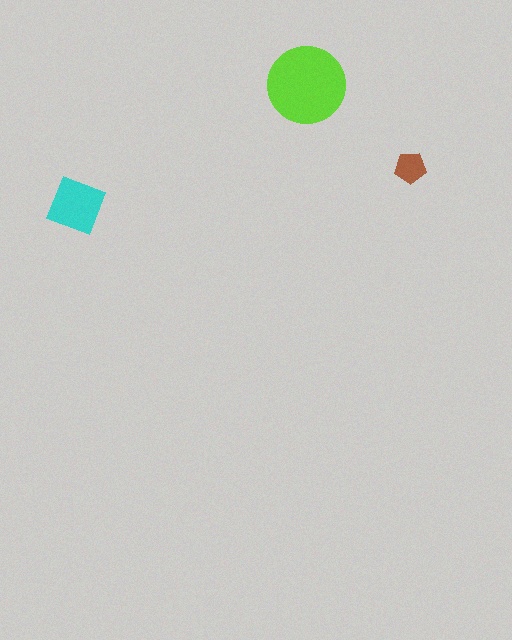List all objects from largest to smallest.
The lime circle, the cyan diamond, the brown pentagon.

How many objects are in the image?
There are 3 objects in the image.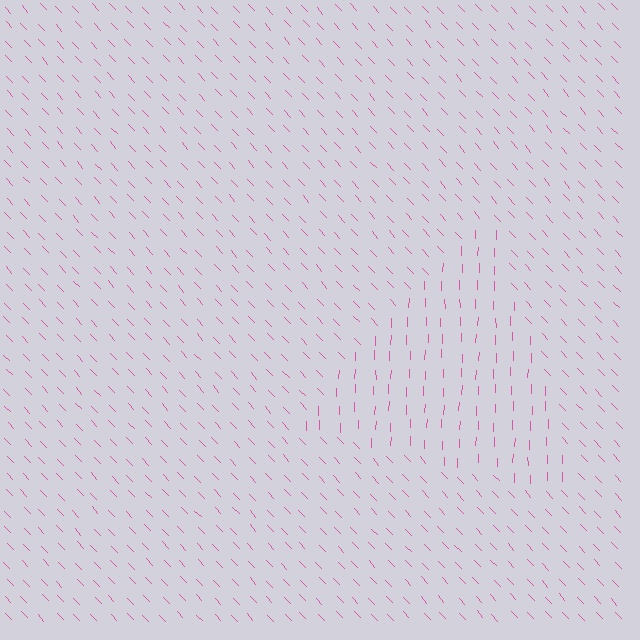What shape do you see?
I see a triangle.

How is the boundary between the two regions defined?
The boundary is defined purely by a change in line orientation (approximately 45 degrees difference). All lines are the same color and thickness.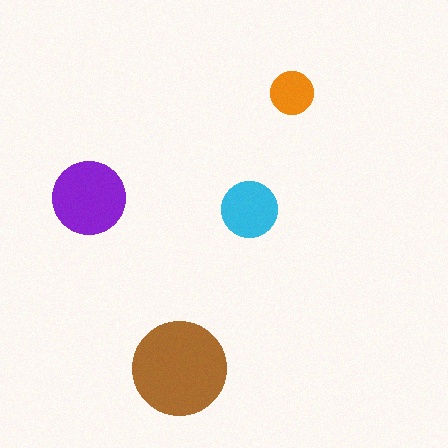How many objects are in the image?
There are 4 objects in the image.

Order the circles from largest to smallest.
the brown one, the purple one, the cyan one, the orange one.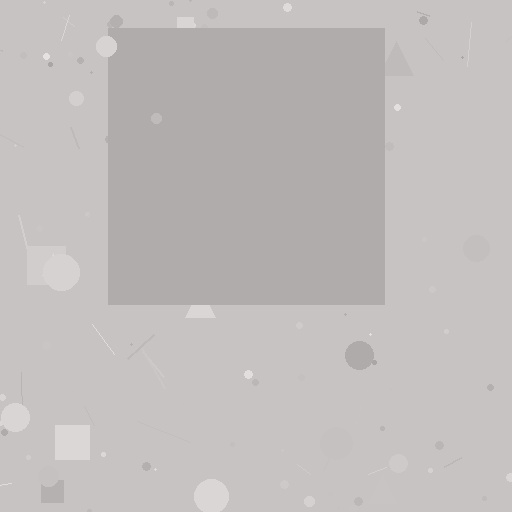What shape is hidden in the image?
A square is hidden in the image.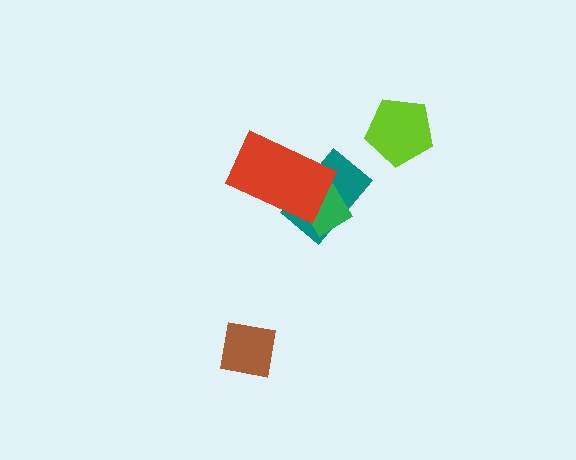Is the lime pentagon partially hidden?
No, no other shape covers it.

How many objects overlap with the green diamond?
2 objects overlap with the green diamond.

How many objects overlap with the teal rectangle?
2 objects overlap with the teal rectangle.